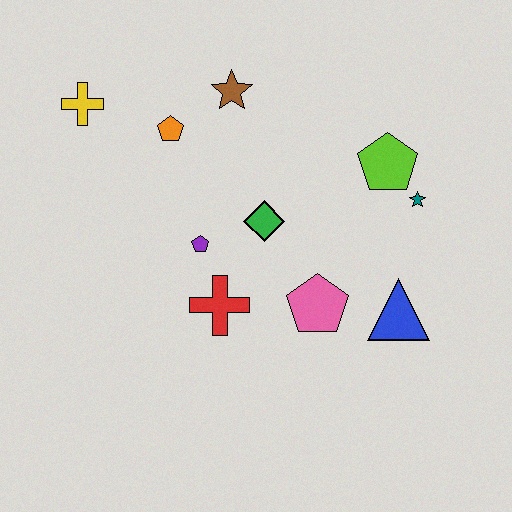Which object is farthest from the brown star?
The blue triangle is farthest from the brown star.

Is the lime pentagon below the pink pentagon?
No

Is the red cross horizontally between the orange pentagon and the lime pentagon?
Yes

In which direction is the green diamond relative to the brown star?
The green diamond is below the brown star.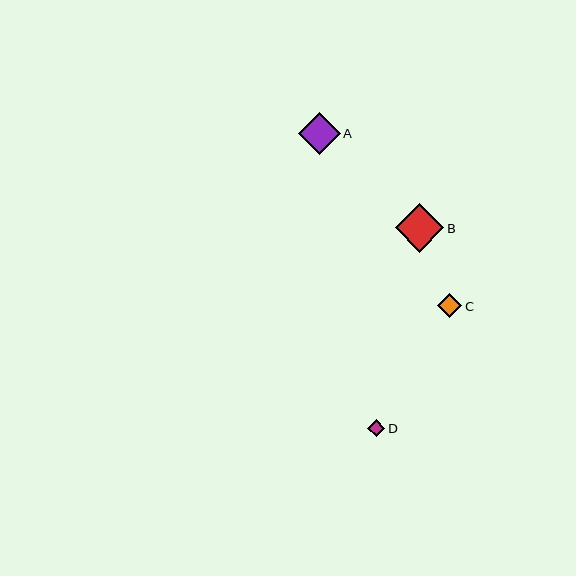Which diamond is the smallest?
Diamond D is the smallest with a size of approximately 17 pixels.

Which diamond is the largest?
Diamond B is the largest with a size of approximately 49 pixels.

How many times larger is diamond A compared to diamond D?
Diamond A is approximately 2.4 times the size of diamond D.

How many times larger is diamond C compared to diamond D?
Diamond C is approximately 1.4 times the size of diamond D.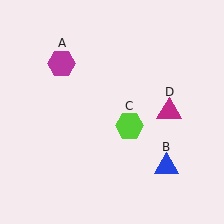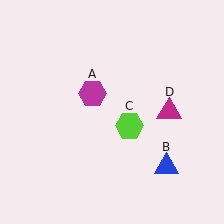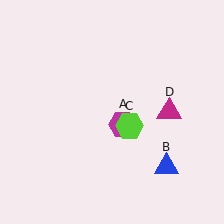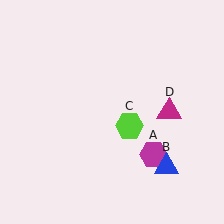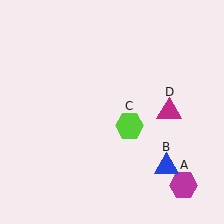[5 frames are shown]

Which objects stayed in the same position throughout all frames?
Blue triangle (object B) and lime hexagon (object C) and magenta triangle (object D) remained stationary.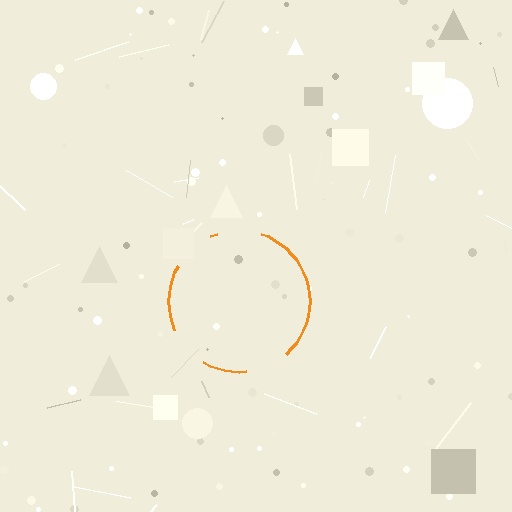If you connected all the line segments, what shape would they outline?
They would outline a circle.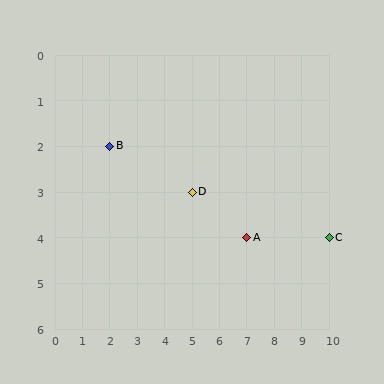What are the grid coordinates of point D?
Point D is at grid coordinates (5, 3).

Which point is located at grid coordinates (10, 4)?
Point C is at (10, 4).